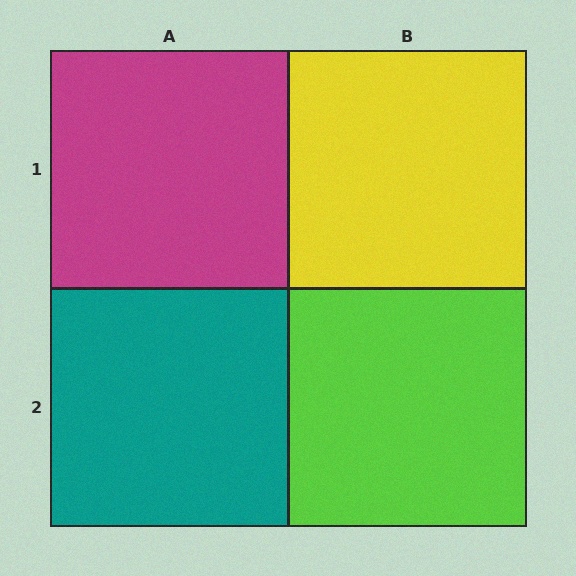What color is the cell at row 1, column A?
Magenta.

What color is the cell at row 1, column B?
Yellow.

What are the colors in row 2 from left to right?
Teal, lime.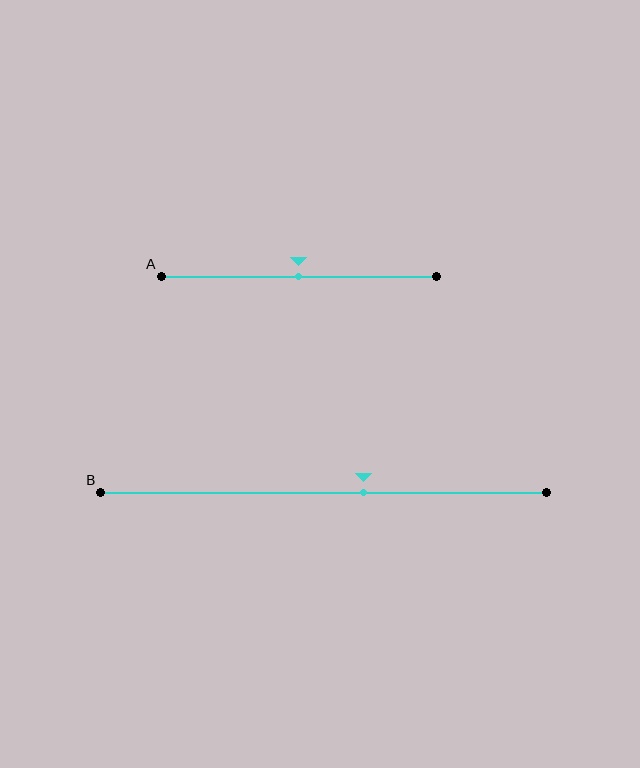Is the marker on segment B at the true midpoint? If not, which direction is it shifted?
No, the marker on segment B is shifted to the right by about 9% of the segment length.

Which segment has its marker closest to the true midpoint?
Segment A has its marker closest to the true midpoint.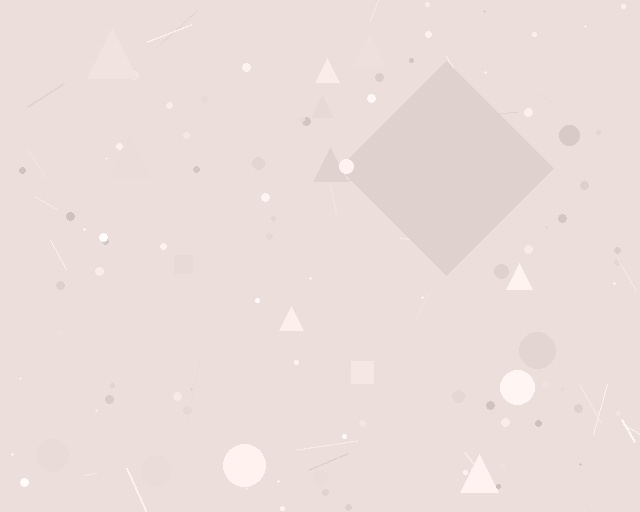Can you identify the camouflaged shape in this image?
The camouflaged shape is a diamond.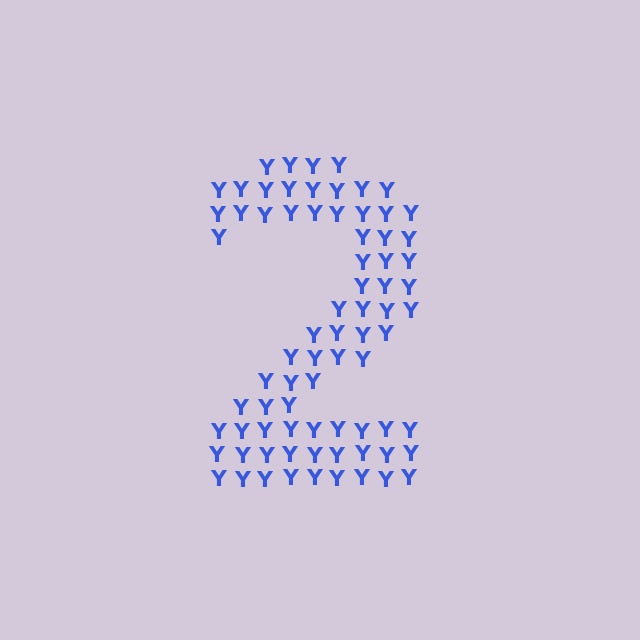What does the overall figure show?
The overall figure shows the digit 2.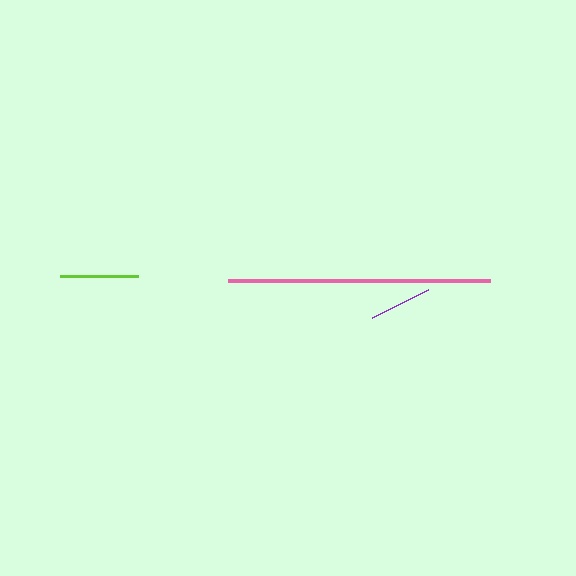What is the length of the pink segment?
The pink segment is approximately 262 pixels long.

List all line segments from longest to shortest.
From longest to shortest: pink, lime, purple.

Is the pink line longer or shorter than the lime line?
The pink line is longer than the lime line.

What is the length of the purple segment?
The purple segment is approximately 63 pixels long.